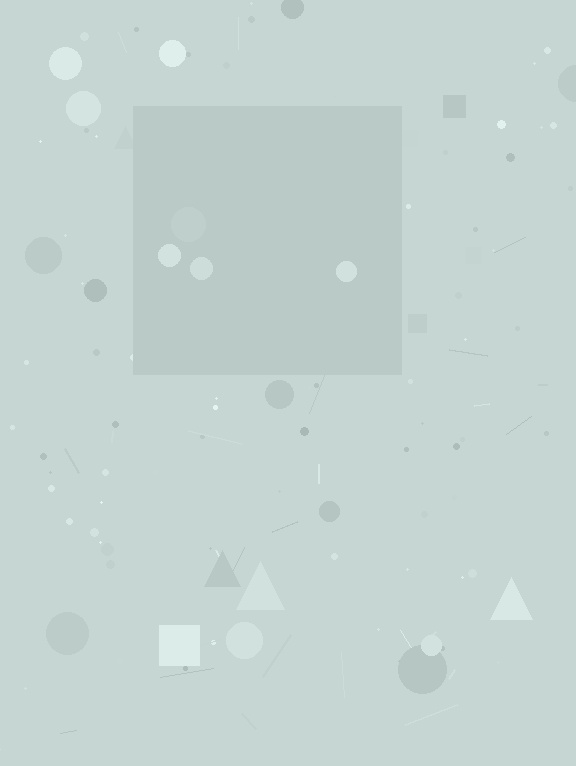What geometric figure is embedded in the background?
A square is embedded in the background.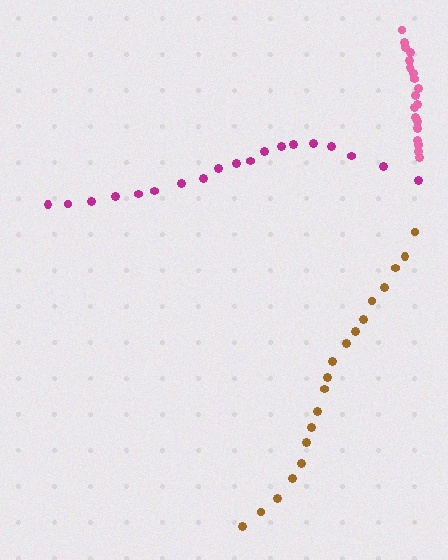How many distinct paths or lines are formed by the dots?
There are 3 distinct paths.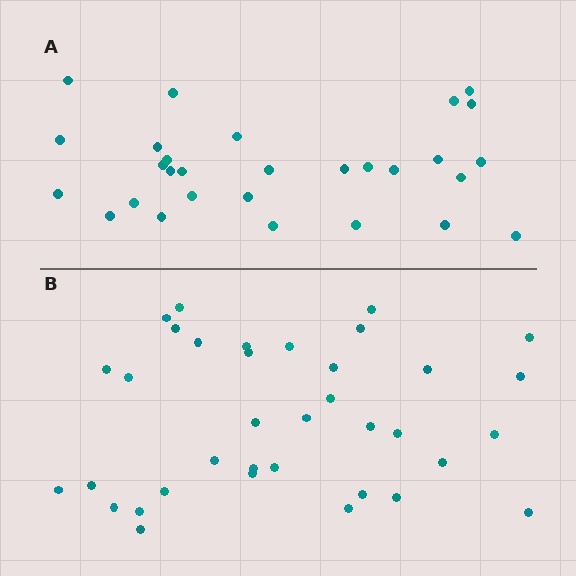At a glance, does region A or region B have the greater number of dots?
Region B (the bottom region) has more dots.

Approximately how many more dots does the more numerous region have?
Region B has roughly 8 or so more dots than region A.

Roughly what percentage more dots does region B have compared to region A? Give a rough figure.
About 25% more.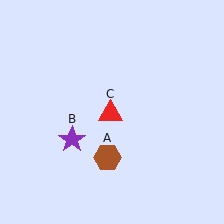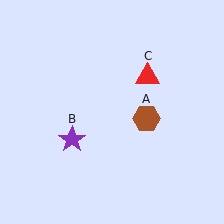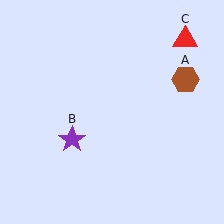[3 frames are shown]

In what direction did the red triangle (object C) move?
The red triangle (object C) moved up and to the right.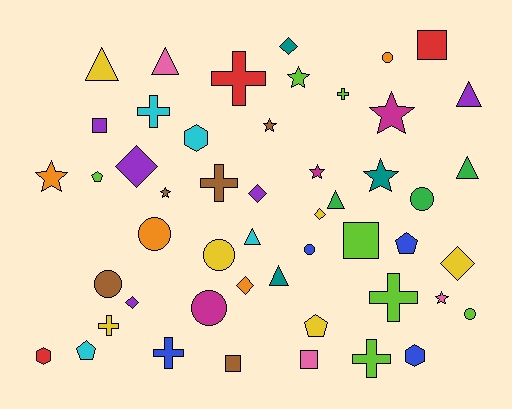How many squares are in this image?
There are 5 squares.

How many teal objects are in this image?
There are 3 teal objects.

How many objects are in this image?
There are 50 objects.